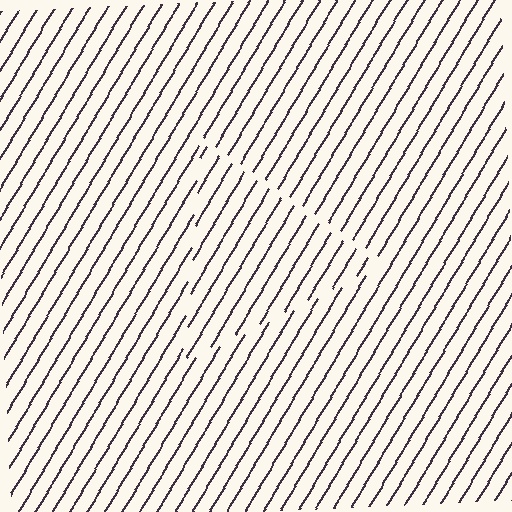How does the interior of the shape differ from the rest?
The interior of the shape contains the same grating, shifted by half a period — the contour is defined by the phase discontinuity where line-ends from the inner and outer gratings abut.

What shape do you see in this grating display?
An illusory triangle. The interior of the shape contains the same grating, shifted by half a period — the contour is defined by the phase discontinuity where line-ends from the inner and outer gratings abut.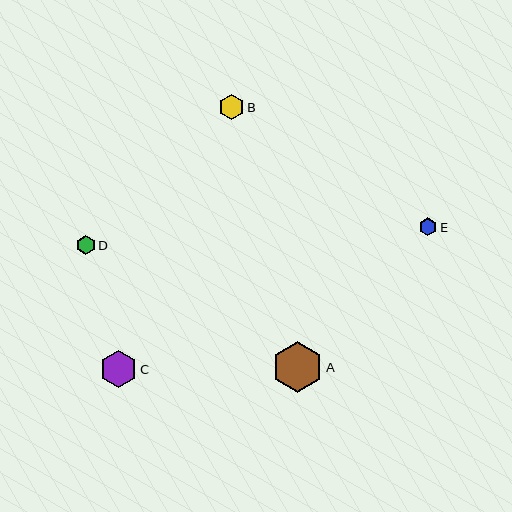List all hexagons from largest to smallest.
From largest to smallest: A, C, B, D, E.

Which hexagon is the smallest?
Hexagon E is the smallest with a size of approximately 18 pixels.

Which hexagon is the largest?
Hexagon A is the largest with a size of approximately 51 pixels.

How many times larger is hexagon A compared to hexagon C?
Hexagon A is approximately 1.4 times the size of hexagon C.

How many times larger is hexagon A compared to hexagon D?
Hexagon A is approximately 2.7 times the size of hexagon D.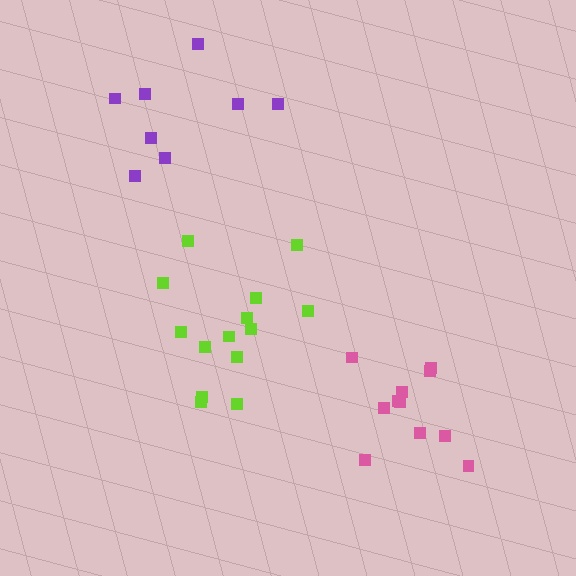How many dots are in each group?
Group 1: 11 dots, Group 2: 8 dots, Group 3: 14 dots (33 total).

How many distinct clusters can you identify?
There are 3 distinct clusters.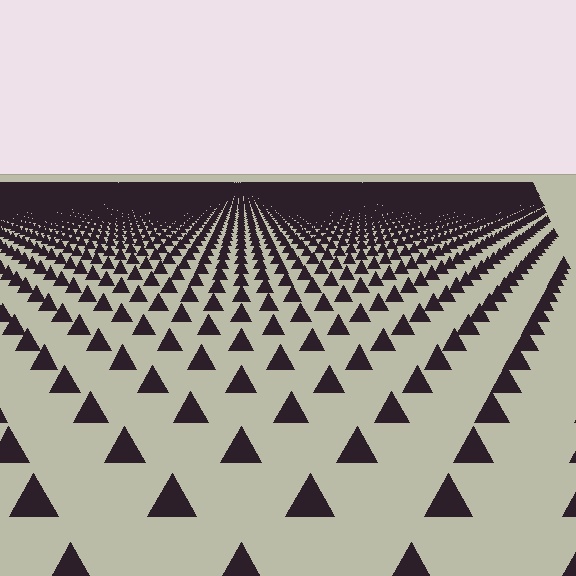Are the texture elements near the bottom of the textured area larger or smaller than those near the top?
Larger. Near the bottom, elements are closer to the viewer and appear at a bigger on-screen size.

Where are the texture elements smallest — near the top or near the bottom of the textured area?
Near the top.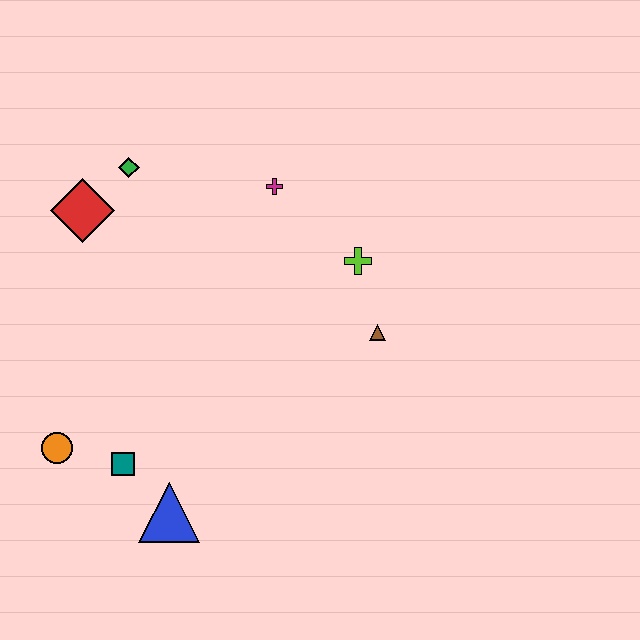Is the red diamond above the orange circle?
Yes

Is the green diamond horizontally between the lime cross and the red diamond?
Yes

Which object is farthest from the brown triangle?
The orange circle is farthest from the brown triangle.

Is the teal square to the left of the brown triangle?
Yes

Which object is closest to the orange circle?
The teal square is closest to the orange circle.